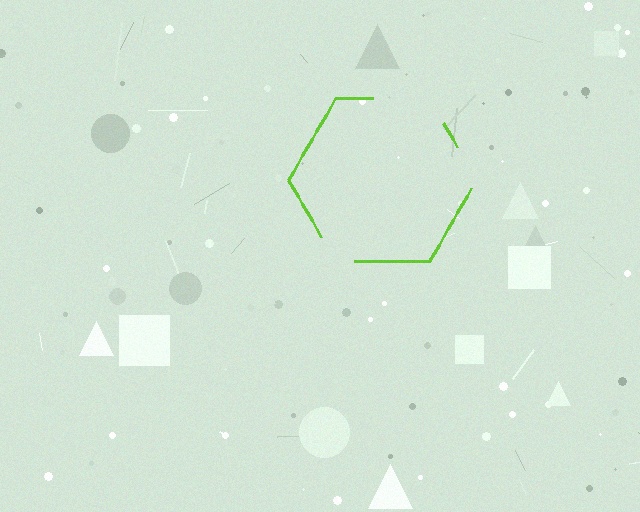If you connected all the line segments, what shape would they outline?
They would outline a hexagon.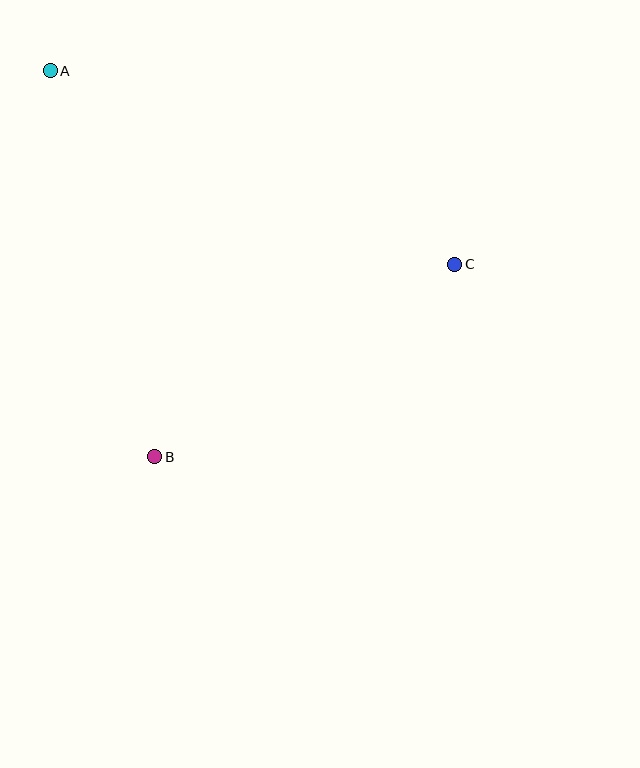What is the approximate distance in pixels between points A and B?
The distance between A and B is approximately 400 pixels.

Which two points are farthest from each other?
Points A and C are farthest from each other.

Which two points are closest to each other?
Points B and C are closest to each other.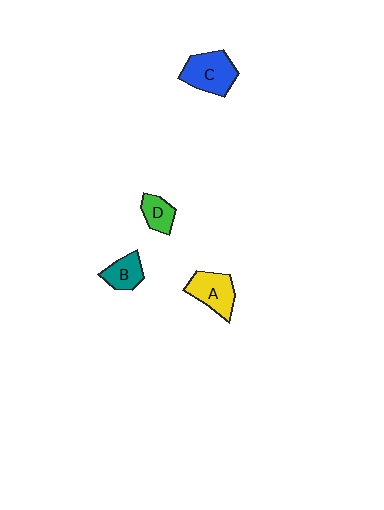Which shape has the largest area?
Shape C (blue).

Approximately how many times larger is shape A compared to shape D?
Approximately 1.6 times.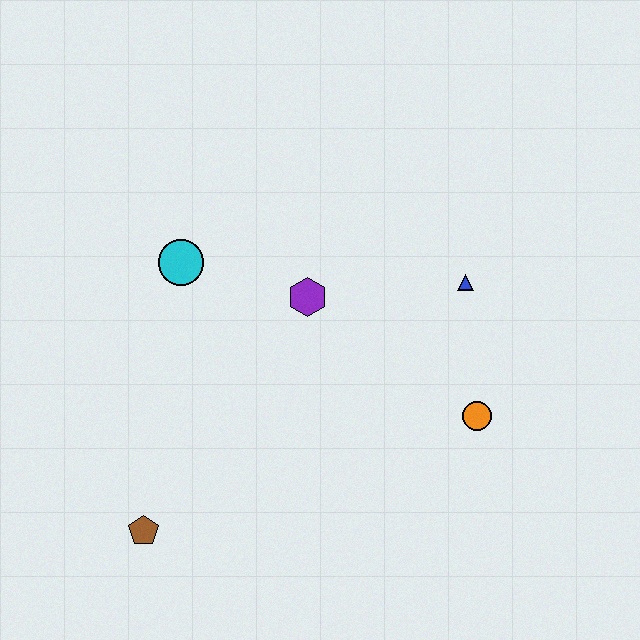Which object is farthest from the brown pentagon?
The blue triangle is farthest from the brown pentagon.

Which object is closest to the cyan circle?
The purple hexagon is closest to the cyan circle.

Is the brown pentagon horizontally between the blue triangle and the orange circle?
No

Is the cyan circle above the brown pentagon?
Yes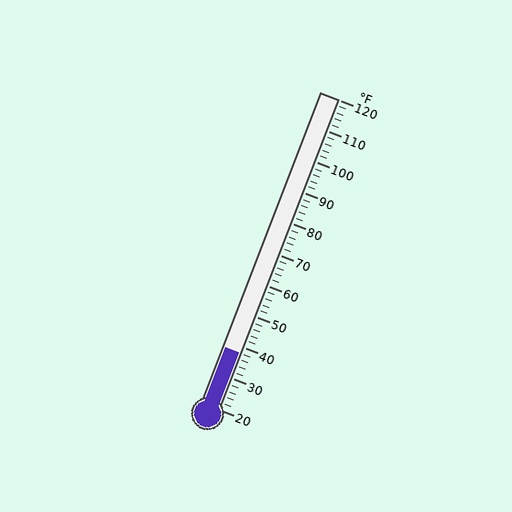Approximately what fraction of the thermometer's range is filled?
The thermometer is filled to approximately 20% of its range.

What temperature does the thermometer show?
The thermometer shows approximately 38°F.